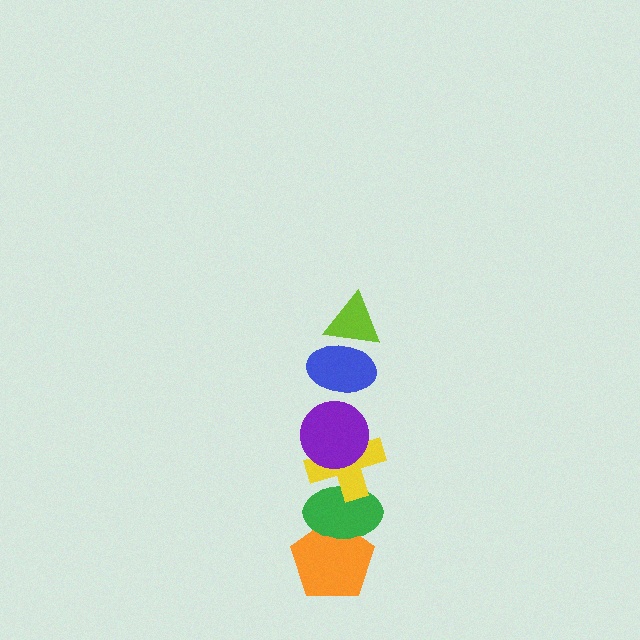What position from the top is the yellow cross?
The yellow cross is 4th from the top.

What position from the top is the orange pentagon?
The orange pentagon is 6th from the top.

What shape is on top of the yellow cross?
The purple circle is on top of the yellow cross.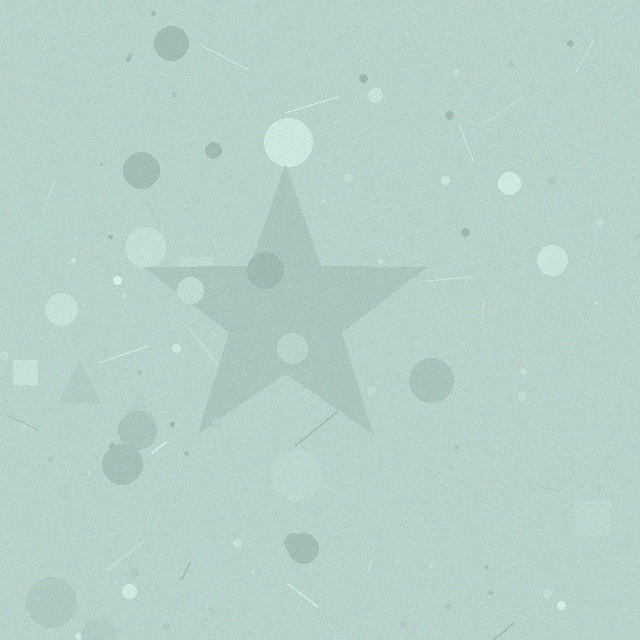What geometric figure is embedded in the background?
A star is embedded in the background.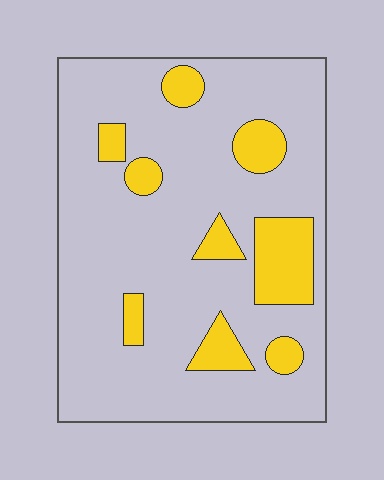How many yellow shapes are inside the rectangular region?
9.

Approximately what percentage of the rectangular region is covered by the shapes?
Approximately 15%.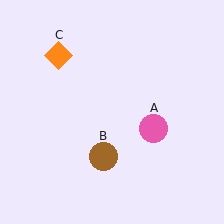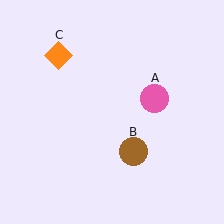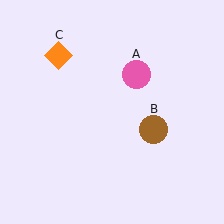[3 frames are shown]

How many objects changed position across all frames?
2 objects changed position: pink circle (object A), brown circle (object B).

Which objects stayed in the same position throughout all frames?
Orange diamond (object C) remained stationary.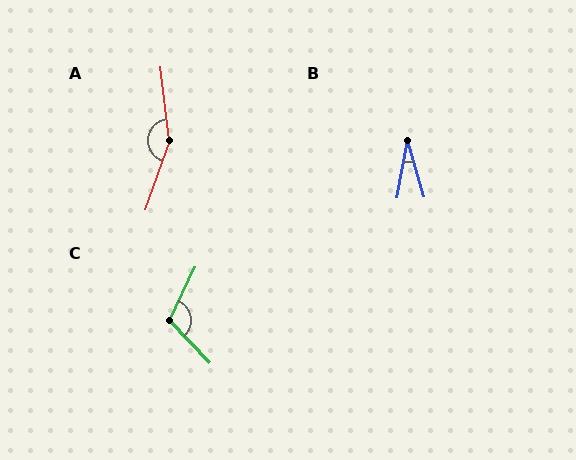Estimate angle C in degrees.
Approximately 111 degrees.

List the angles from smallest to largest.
B (26°), C (111°), A (154°).